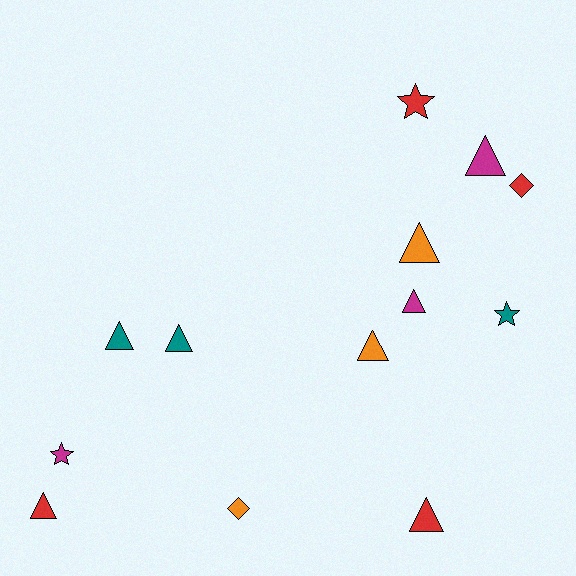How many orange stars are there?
There are no orange stars.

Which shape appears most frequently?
Triangle, with 8 objects.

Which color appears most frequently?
Red, with 4 objects.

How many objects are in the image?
There are 13 objects.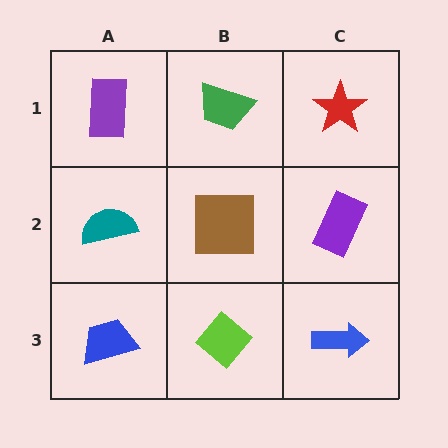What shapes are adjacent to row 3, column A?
A teal semicircle (row 2, column A), a lime diamond (row 3, column B).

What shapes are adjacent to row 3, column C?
A purple rectangle (row 2, column C), a lime diamond (row 3, column B).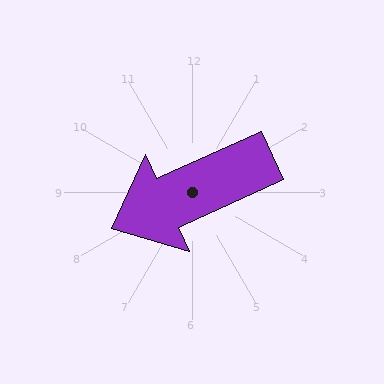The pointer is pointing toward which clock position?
Roughly 8 o'clock.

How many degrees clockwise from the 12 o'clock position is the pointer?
Approximately 246 degrees.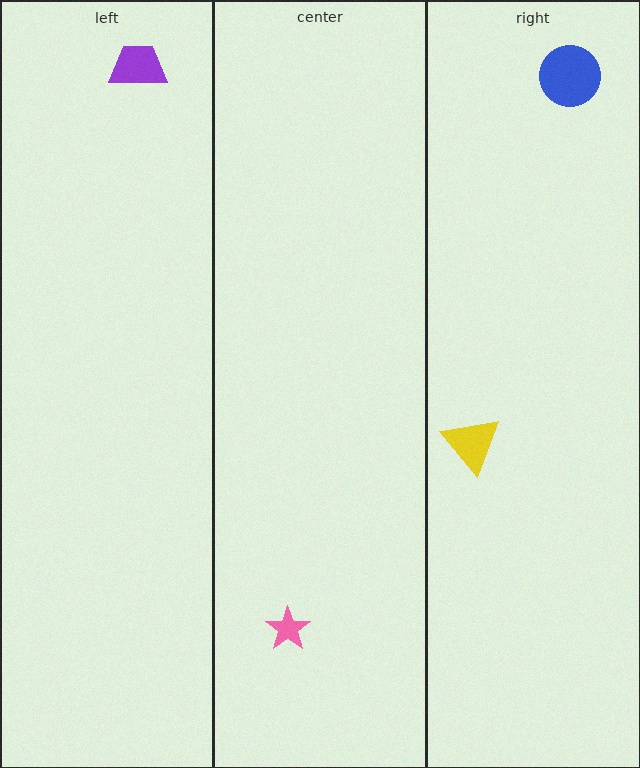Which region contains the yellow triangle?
The right region.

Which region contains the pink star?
The center region.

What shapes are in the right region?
The blue circle, the yellow triangle.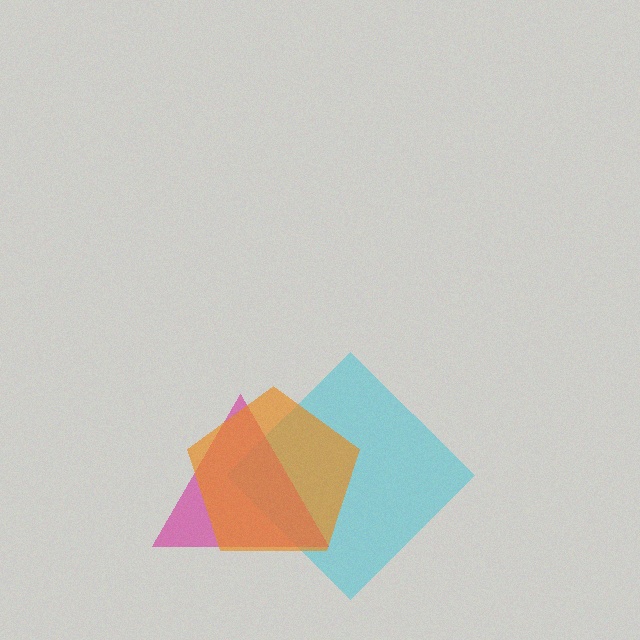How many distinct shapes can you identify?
There are 3 distinct shapes: a cyan diamond, a magenta triangle, an orange pentagon.